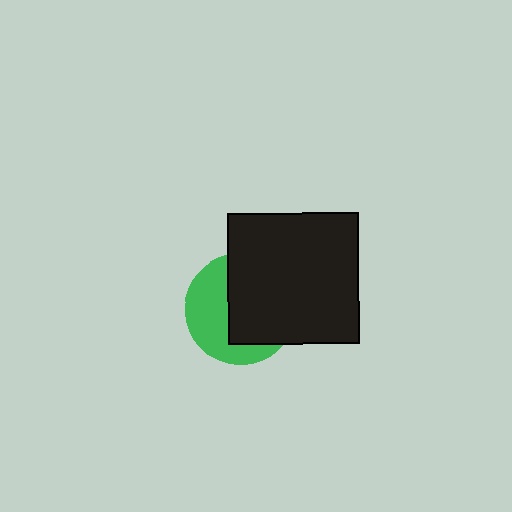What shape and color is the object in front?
The object in front is a black square.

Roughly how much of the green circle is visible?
A small part of it is visible (roughly 44%).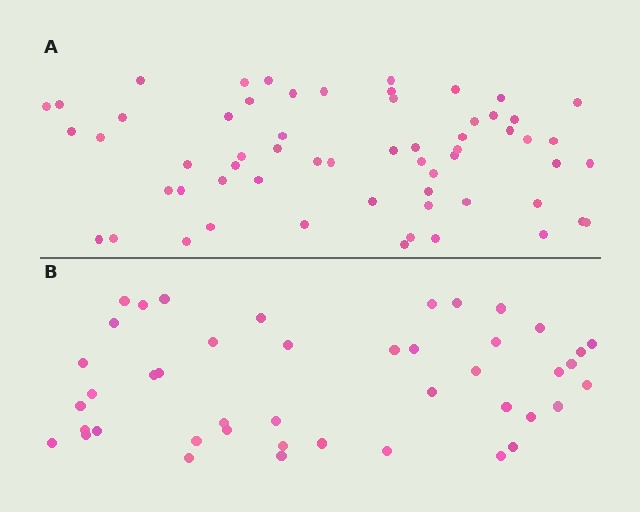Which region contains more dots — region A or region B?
Region A (the top region) has more dots.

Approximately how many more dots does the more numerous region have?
Region A has approximately 15 more dots than region B.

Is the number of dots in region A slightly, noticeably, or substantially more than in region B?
Region A has noticeably more, but not dramatically so. The ratio is roughly 1.4 to 1.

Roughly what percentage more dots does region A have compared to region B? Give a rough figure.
About 35% more.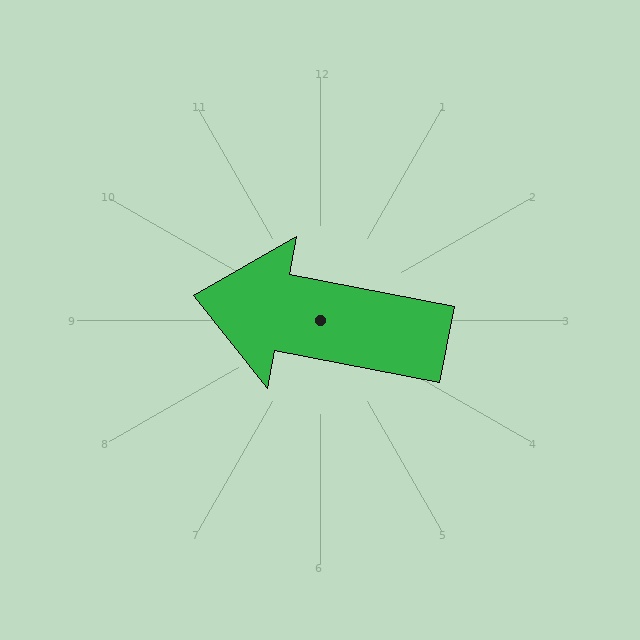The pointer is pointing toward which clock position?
Roughly 9 o'clock.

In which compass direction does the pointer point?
West.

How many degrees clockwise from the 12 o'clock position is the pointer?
Approximately 281 degrees.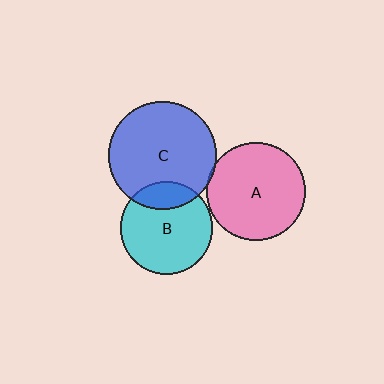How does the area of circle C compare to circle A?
Approximately 1.2 times.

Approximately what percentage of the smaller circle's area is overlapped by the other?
Approximately 5%.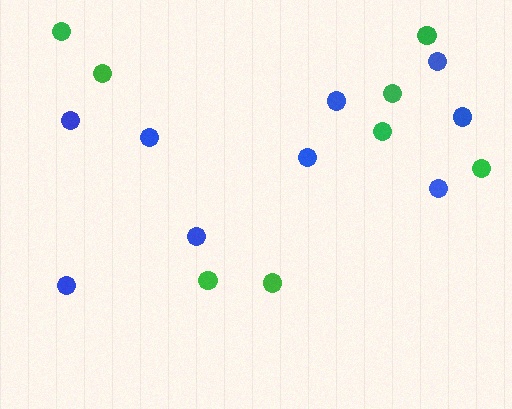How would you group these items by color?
There are 2 groups: one group of blue circles (9) and one group of green circles (8).